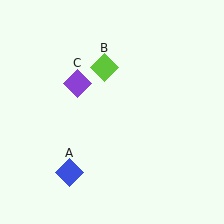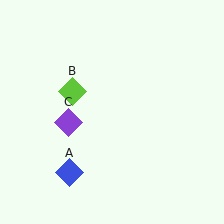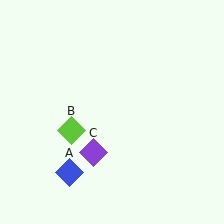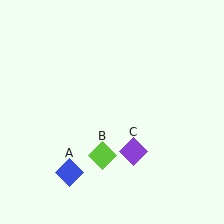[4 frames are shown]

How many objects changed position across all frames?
2 objects changed position: lime diamond (object B), purple diamond (object C).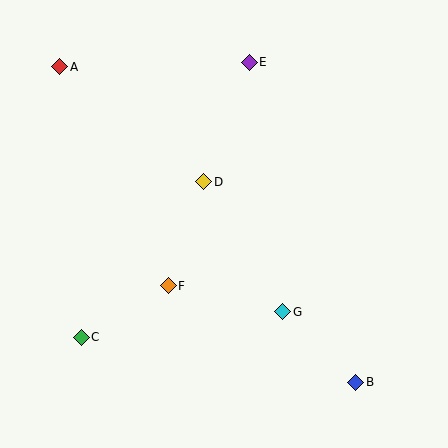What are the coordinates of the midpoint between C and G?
The midpoint between C and G is at (182, 325).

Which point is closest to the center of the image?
Point D at (204, 182) is closest to the center.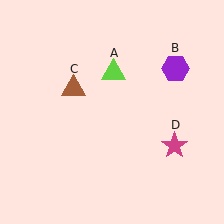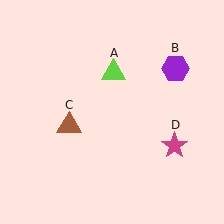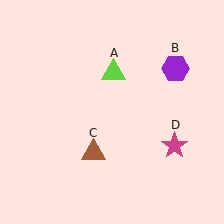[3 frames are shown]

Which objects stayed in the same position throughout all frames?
Lime triangle (object A) and purple hexagon (object B) and magenta star (object D) remained stationary.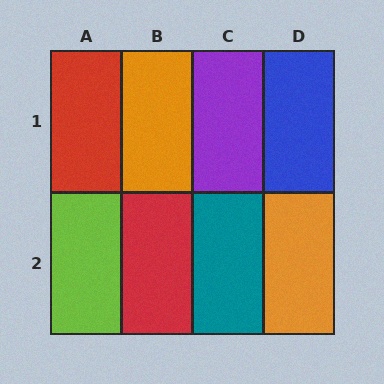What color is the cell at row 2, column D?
Orange.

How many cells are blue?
1 cell is blue.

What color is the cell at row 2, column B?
Red.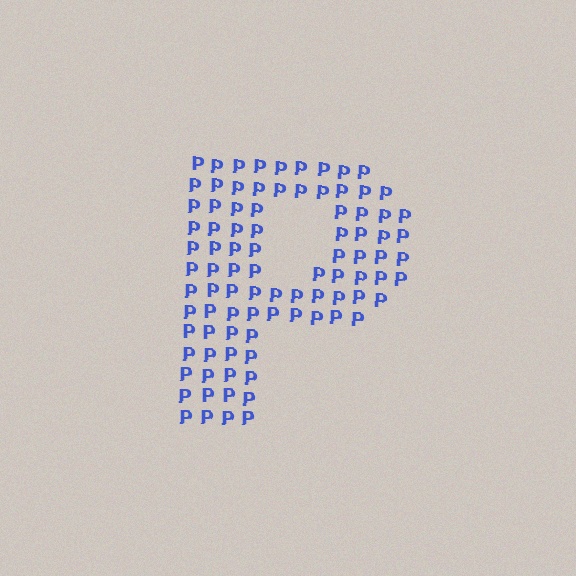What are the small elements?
The small elements are letter P's.